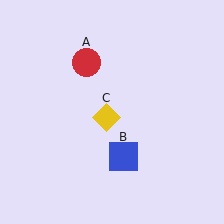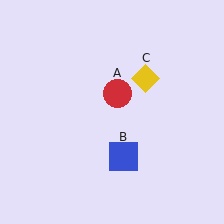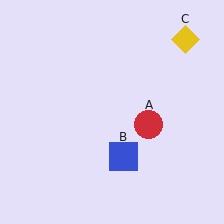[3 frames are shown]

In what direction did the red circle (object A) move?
The red circle (object A) moved down and to the right.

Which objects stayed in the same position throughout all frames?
Blue square (object B) remained stationary.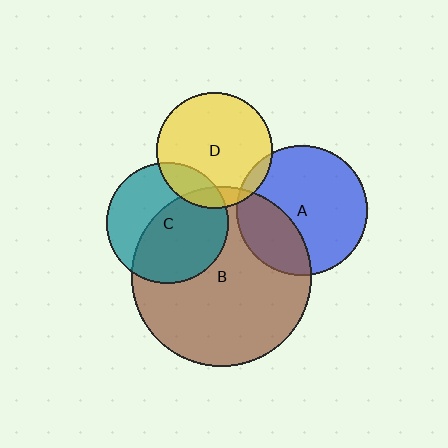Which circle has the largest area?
Circle B (brown).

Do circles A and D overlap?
Yes.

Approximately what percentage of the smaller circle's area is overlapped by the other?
Approximately 5%.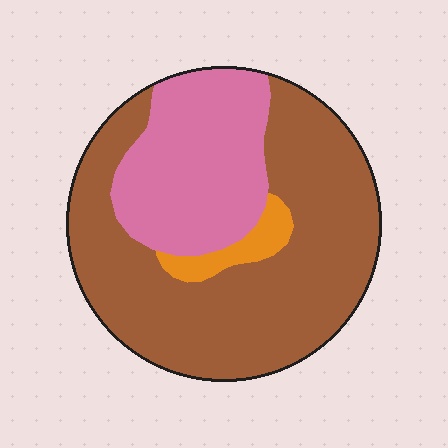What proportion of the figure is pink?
Pink takes up about one third (1/3) of the figure.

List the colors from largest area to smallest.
From largest to smallest: brown, pink, orange.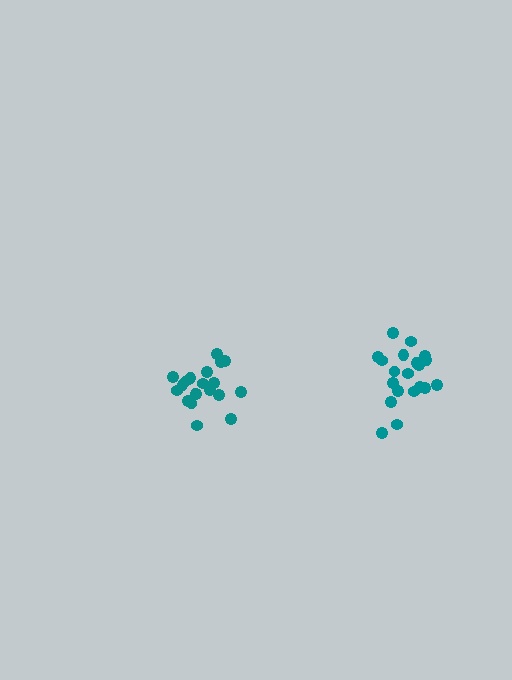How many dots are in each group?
Group 1: 20 dots, Group 2: 20 dots (40 total).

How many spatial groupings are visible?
There are 2 spatial groupings.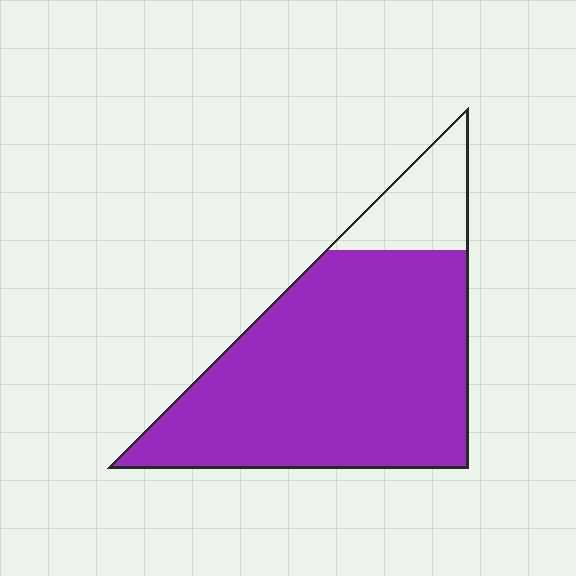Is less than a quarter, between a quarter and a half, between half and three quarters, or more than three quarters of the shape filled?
More than three quarters.